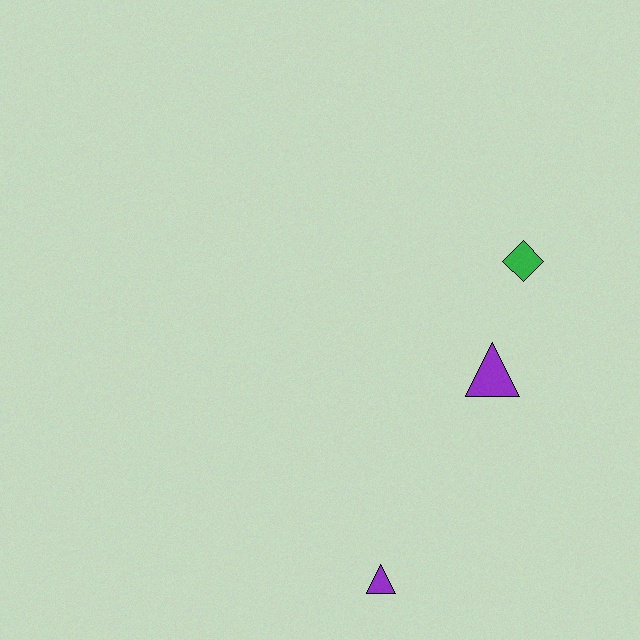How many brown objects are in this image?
There are no brown objects.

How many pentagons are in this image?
There are no pentagons.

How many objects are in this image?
There are 3 objects.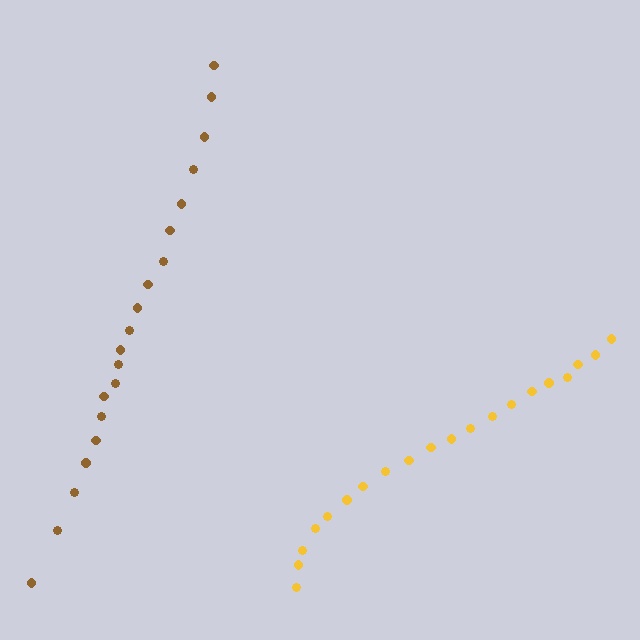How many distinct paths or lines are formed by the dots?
There are 2 distinct paths.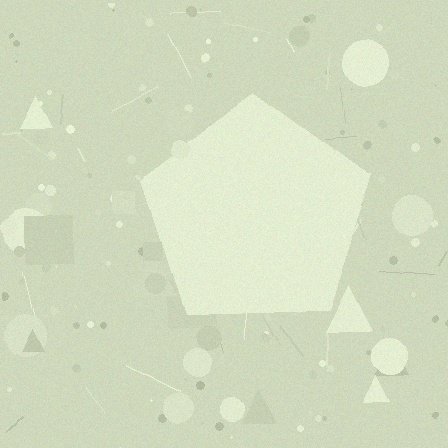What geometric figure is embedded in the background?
A pentagon is embedded in the background.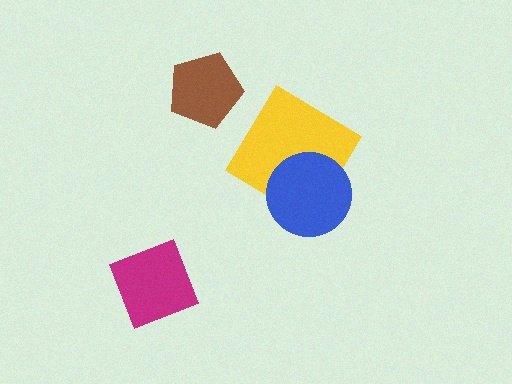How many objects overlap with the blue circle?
1 object overlaps with the blue circle.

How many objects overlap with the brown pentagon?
0 objects overlap with the brown pentagon.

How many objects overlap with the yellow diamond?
1 object overlaps with the yellow diamond.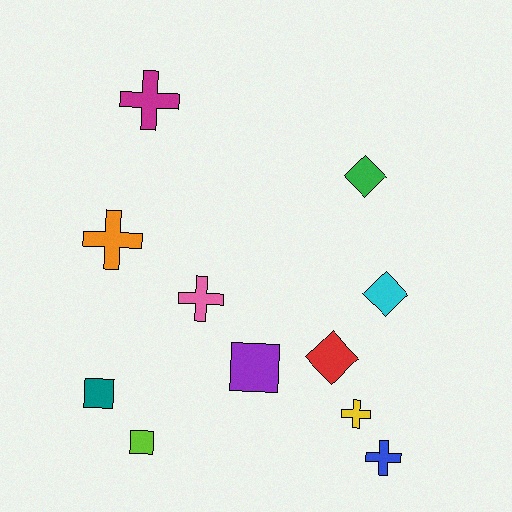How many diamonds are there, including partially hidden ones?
There are 3 diamonds.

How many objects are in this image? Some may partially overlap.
There are 11 objects.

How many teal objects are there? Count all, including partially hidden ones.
There is 1 teal object.